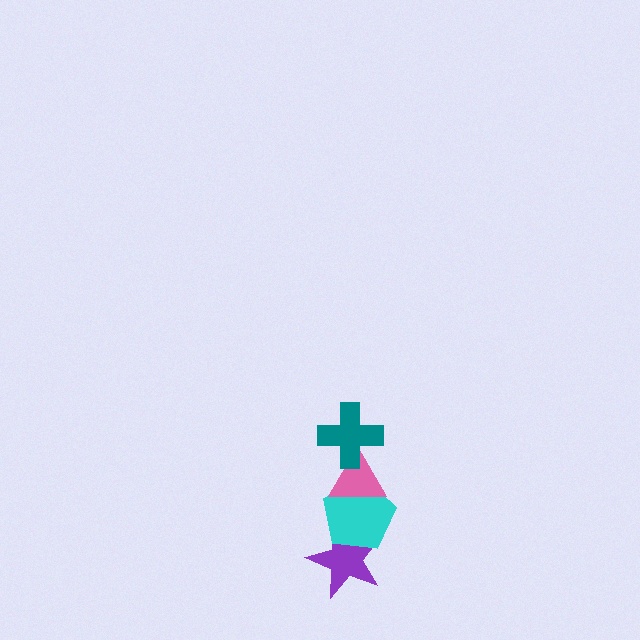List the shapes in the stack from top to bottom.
From top to bottom: the teal cross, the pink triangle, the cyan pentagon, the purple star.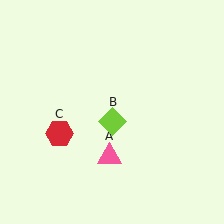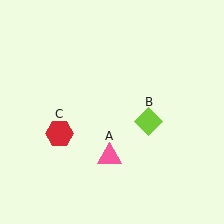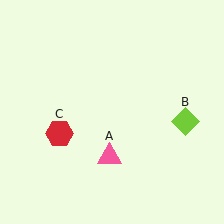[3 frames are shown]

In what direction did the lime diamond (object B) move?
The lime diamond (object B) moved right.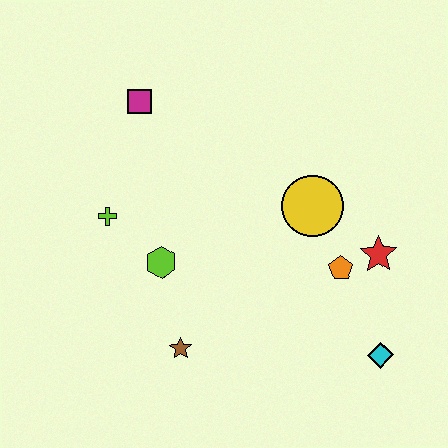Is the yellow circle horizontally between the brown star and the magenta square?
No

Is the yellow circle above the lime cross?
Yes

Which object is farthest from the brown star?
The magenta square is farthest from the brown star.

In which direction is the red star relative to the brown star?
The red star is to the right of the brown star.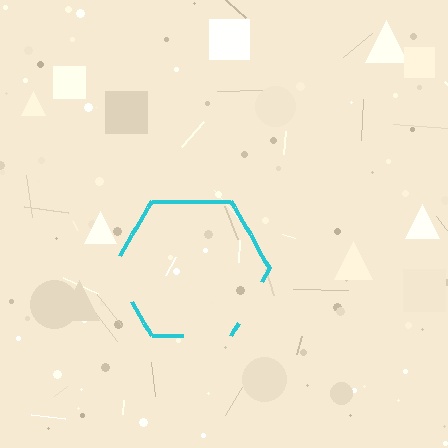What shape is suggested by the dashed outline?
The dashed outline suggests a hexagon.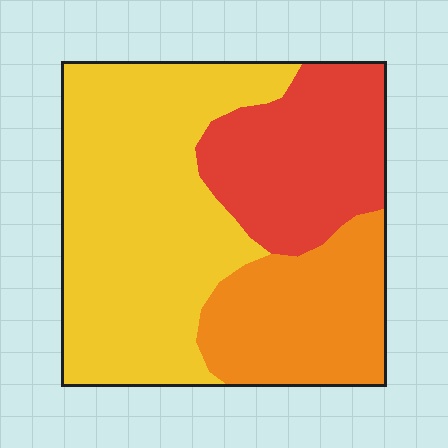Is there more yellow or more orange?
Yellow.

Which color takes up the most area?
Yellow, at roughly 50%.